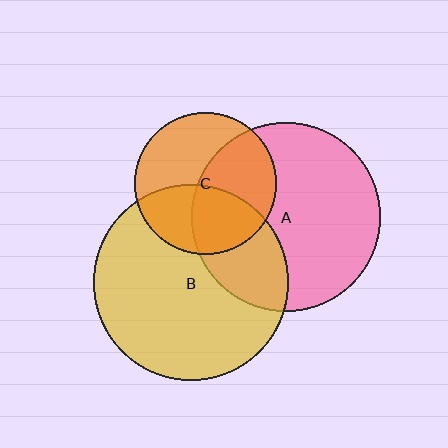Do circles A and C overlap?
Yes.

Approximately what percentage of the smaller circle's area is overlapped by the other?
Approximately 50%.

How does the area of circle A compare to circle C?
Approximately 1.8 times.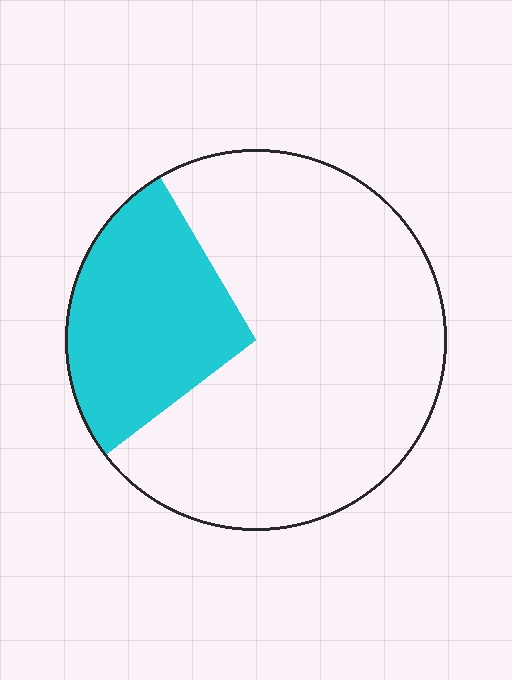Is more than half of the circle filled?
No.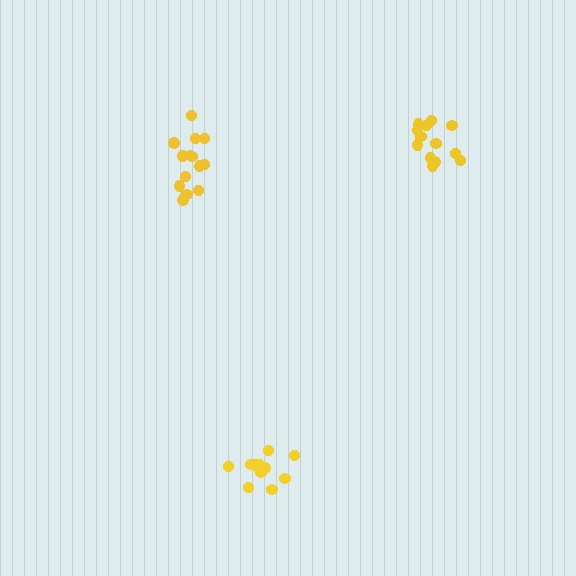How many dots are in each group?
Group 1: 14 dots, Group 2: 12 dots, Group 3: 13 dots (39 total).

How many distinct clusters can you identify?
There are 3 distinct clusters.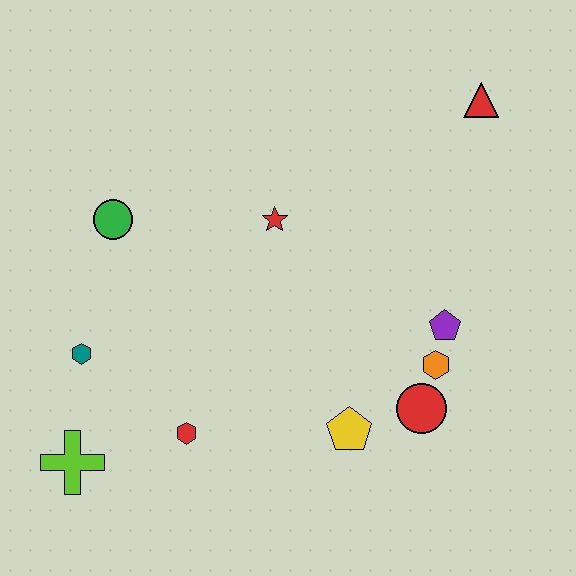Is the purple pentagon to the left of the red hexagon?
No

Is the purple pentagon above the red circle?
Yes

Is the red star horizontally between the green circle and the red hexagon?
No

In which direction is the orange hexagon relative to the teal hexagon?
The orange hexagon is to the right of the teal hexagon.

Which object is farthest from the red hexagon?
The red triangle is farthest from the red hexagon.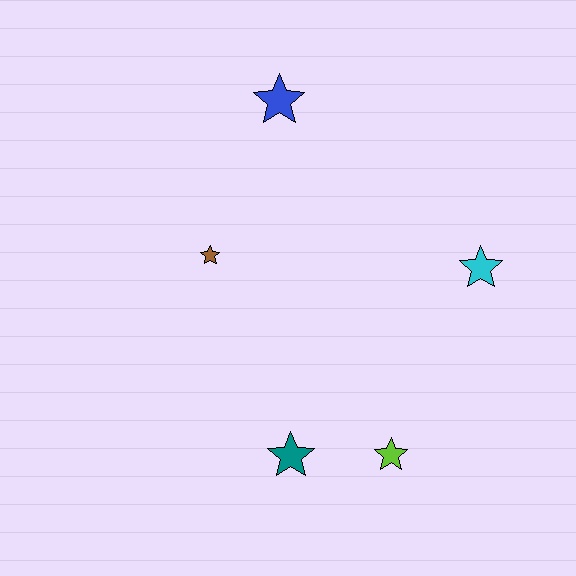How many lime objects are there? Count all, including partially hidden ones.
There is 1 lime object.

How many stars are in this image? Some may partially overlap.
There are 5 stars.